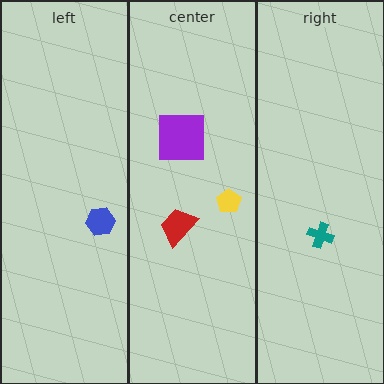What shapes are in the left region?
The blue hexagon.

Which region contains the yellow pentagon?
The center region.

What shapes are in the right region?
The teal cross.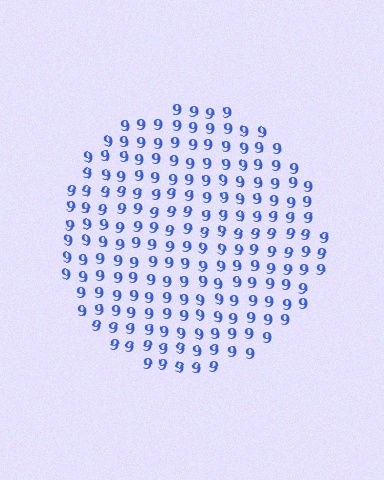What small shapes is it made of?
It is made of small digit 9's.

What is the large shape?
The large shape is a circle.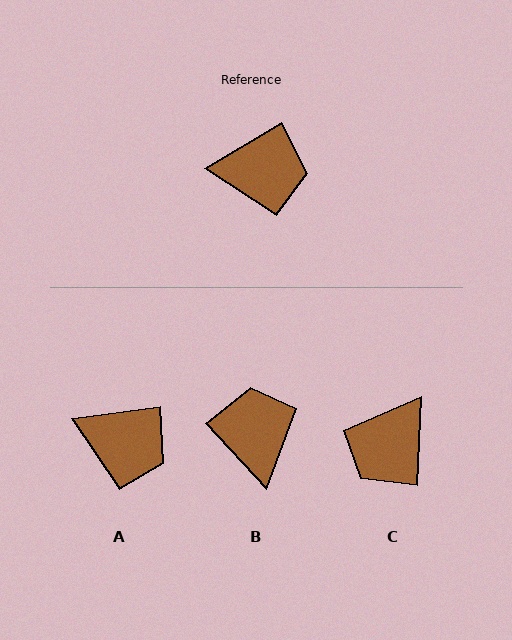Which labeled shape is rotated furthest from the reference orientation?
C, about 124 degrees away.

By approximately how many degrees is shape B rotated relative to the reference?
Approximately 102 degrees counter-clockwise.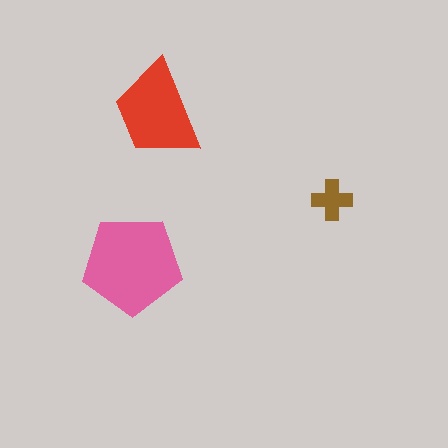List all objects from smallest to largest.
The brown cross, the red trapezoid, the pink pentagon.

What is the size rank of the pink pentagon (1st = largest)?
1st.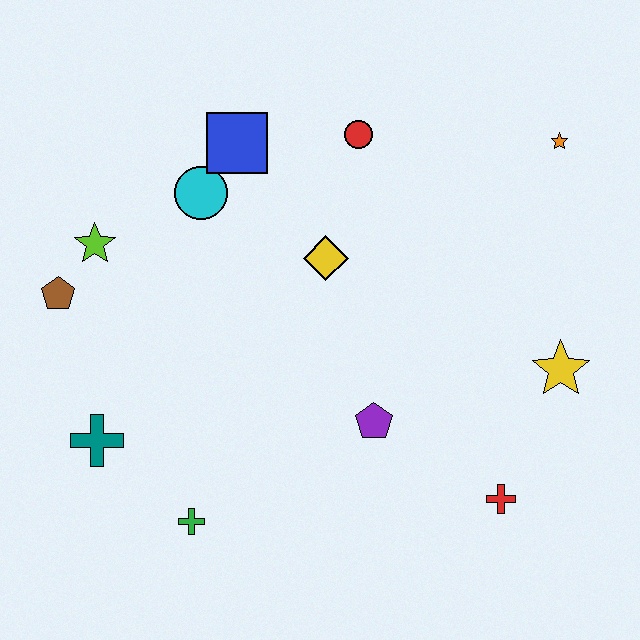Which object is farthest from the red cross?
The brown pentagon is farthest from the red cross.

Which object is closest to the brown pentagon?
The lime star is closest to the brown pentagon.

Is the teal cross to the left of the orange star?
Yes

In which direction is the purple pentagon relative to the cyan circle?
The purple pentagon is below the cyan circle.